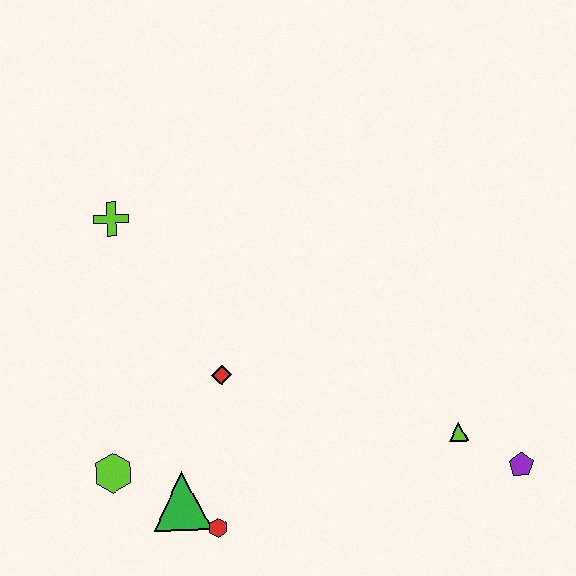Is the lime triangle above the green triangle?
Yes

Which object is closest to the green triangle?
The red hexagon is closest to the green triangle.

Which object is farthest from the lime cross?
The purple pentagon is farthest from the lime cross.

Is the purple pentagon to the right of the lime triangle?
Yes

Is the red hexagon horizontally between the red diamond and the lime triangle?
No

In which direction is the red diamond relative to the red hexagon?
The red diamond is above the red hexagon.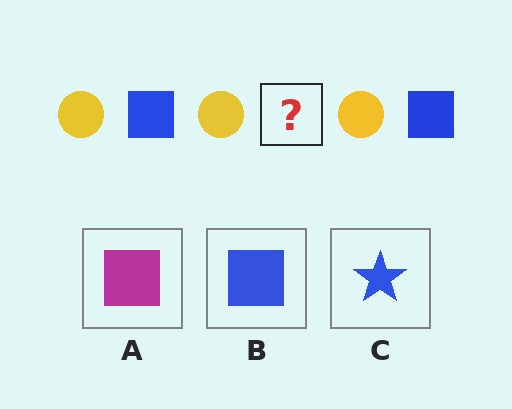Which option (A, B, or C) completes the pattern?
B.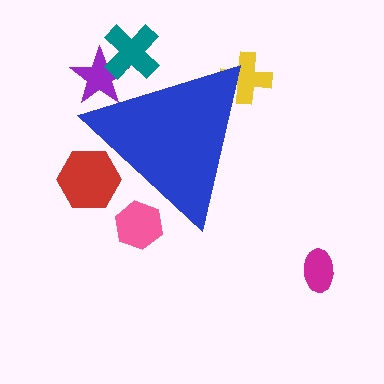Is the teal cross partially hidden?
Yes, the teal cross is partially hidden behind the blue triangle.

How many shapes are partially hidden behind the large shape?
5 shapes are partially hidden.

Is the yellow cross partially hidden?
Yes, the yellow cross is partially hidden behind the blue triangle.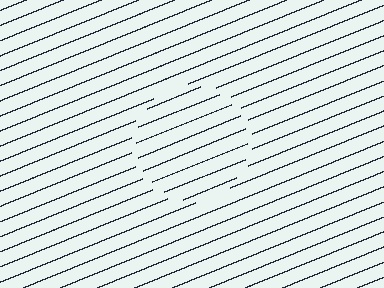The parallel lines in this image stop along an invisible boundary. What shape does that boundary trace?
An illusory circle. The interior of the shape contains the same grating, shifted by half a period — the contour is defined by the phase discontinuity where line-ends from the inner and outer gratings abut.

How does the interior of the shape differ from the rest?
The interior of the shape contains the same grating, shifted by half a period — the contour is defined by the phase discontinuity where line-ends from the inner and outer gratings abut.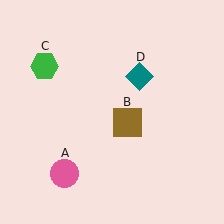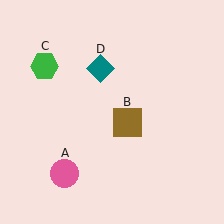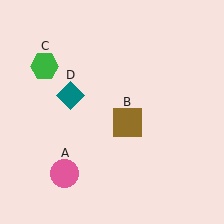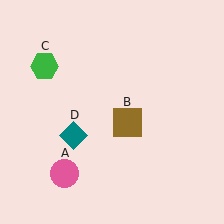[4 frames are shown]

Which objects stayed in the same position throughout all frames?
Pink circle (object A) and brown square (object B) and green hexagon (object C) remained stationary.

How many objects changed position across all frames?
1 object changed position: teal diamond (object D).